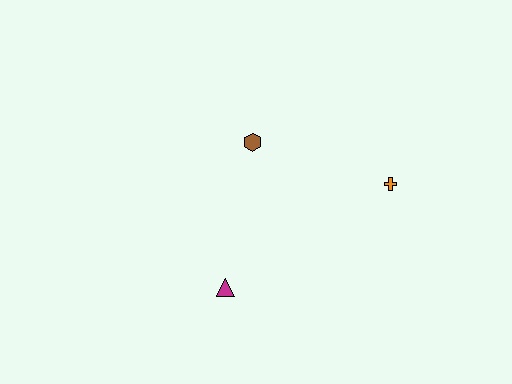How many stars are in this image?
There are no stars.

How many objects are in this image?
There are 3 objects.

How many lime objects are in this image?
There are no lime objects.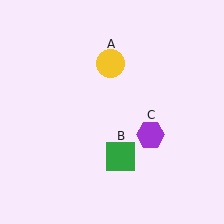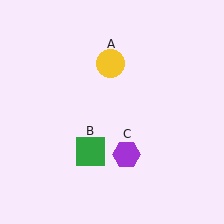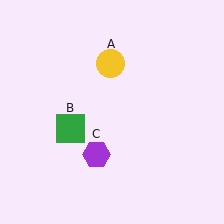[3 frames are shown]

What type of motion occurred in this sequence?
The green square (object B), purple hexagon (object C) rotated clockwise around the center of the scene.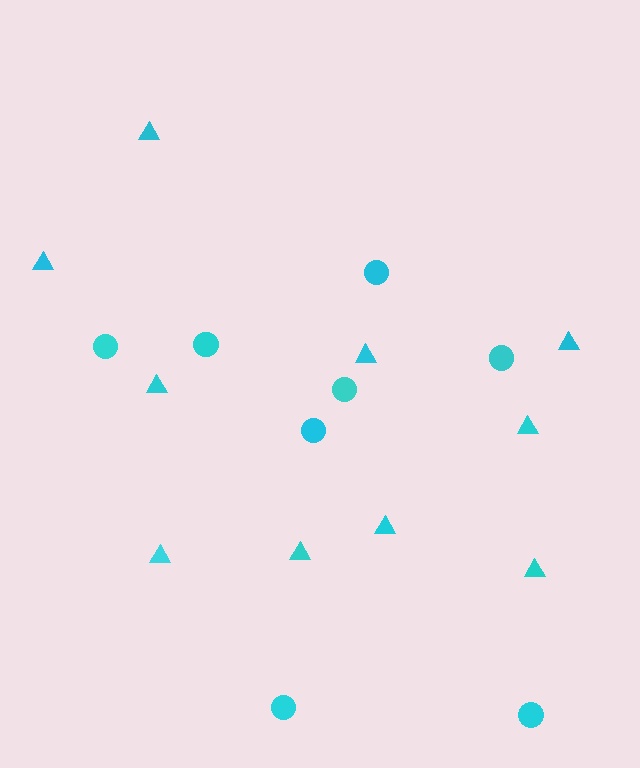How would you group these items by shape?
There are 2 groups: one group of triangles (10) and one group of circles (8).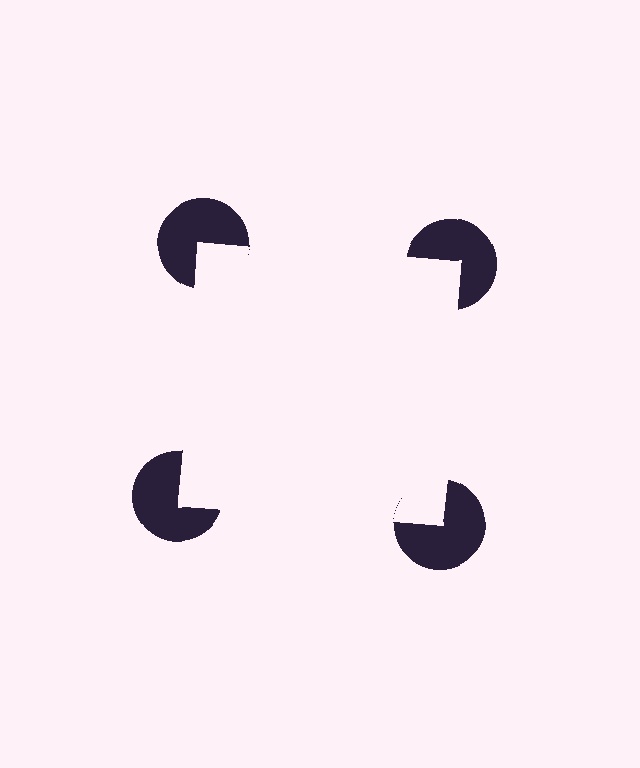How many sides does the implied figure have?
4 sides.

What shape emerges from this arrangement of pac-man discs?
An illusory square — its edges are inferred from the aligned wedge cuts in the pac-man discs, not physically drawn.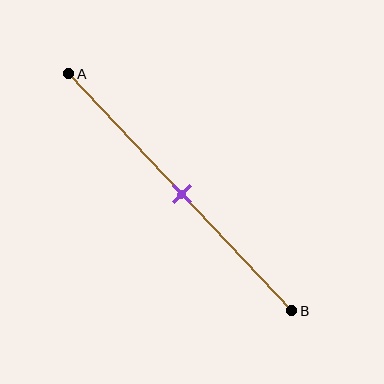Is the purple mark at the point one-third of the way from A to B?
No, the mark is at about 50% from A, not at the 33% one-third point.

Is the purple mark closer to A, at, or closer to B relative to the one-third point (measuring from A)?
The purple mark is closer to point B than the one-third point of segment AB.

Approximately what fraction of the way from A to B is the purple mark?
The purple mark is approximately 50% of the way from A to B.